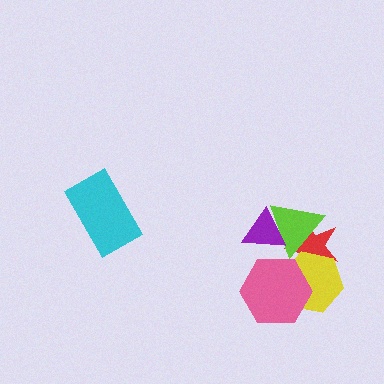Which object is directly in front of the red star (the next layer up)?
The yellow hexagon is directly in front of the red star.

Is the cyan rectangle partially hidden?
No, no other shape covers it.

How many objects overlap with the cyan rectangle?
0 objects overlap with the cyan rectangle.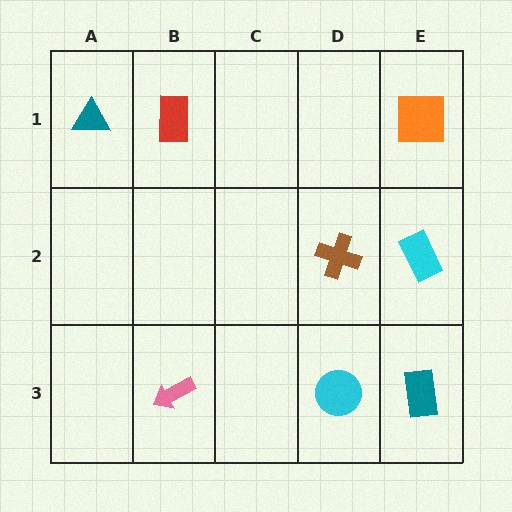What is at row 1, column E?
An orange square.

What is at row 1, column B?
A red rectangle.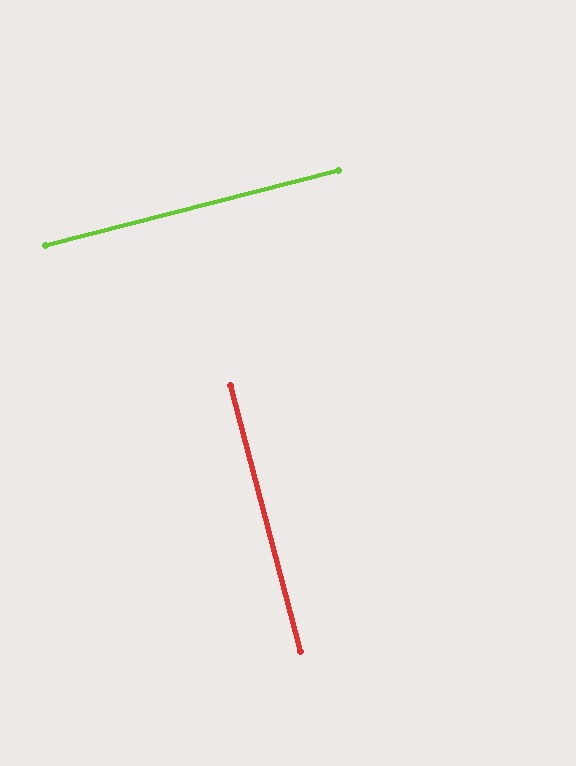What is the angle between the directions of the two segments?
Approximately 90 degrees.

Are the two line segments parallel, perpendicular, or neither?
Perpendicular — they meet at approximately 90°.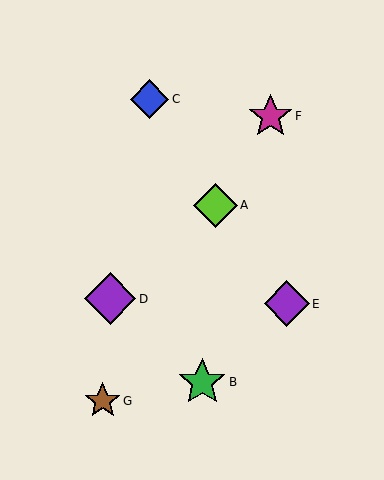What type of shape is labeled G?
Shape G is a brown star.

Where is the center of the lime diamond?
The center of the lime diamond is at (215, 205).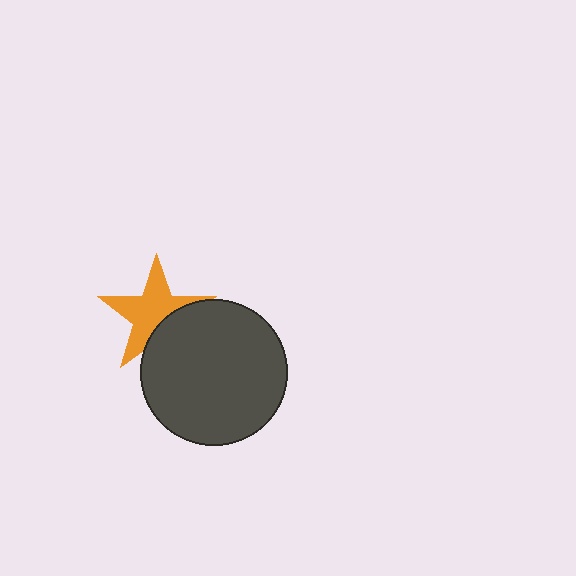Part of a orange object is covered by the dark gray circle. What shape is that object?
It is a star.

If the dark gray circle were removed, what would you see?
You would see the complete orange star.